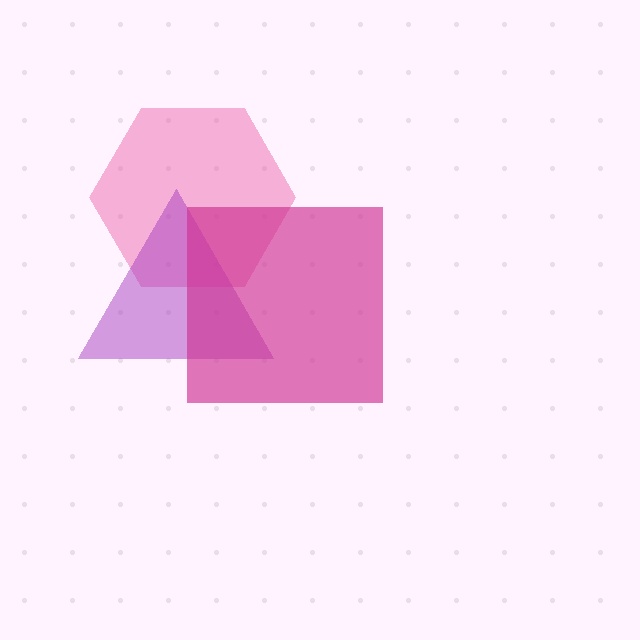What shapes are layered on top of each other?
The layered shapes are: a pink hexagon, a purple triangle, a magenta square.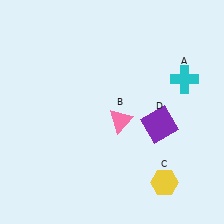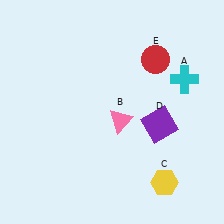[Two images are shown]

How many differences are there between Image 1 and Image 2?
There is 1 difference between the two images.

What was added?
A red circle (E) was added in Image 2.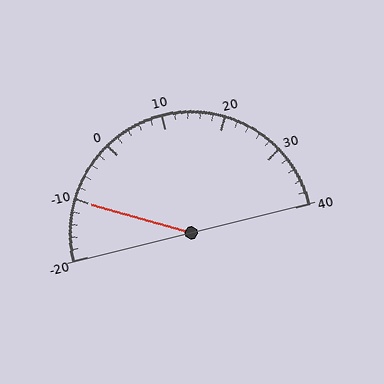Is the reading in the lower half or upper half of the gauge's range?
The reading is in the lower half of the range (-20 to 40).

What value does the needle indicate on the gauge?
The needle indicates approximately -10.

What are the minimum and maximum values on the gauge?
The gauge ranges from -20 to 40.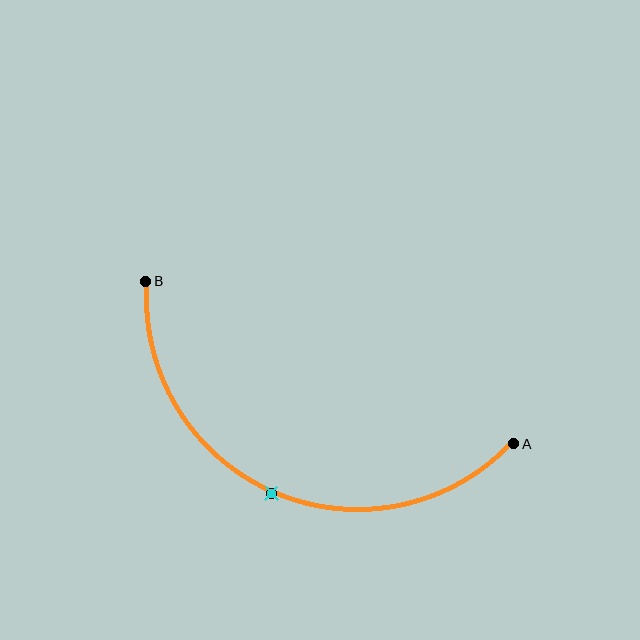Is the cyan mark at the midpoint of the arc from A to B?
Yes. The cyan mark lies on the arc at equal arc-length from both A and B — it is the arc midpoint.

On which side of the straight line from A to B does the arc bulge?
The arc bulges below the straight line connecting A and B.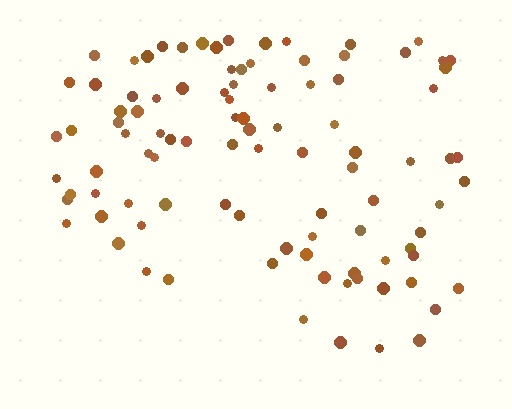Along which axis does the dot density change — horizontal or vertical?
Vertical.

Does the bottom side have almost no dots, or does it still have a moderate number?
Still a moderate number, just noticeably fewer than the top.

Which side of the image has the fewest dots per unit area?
The bottom.